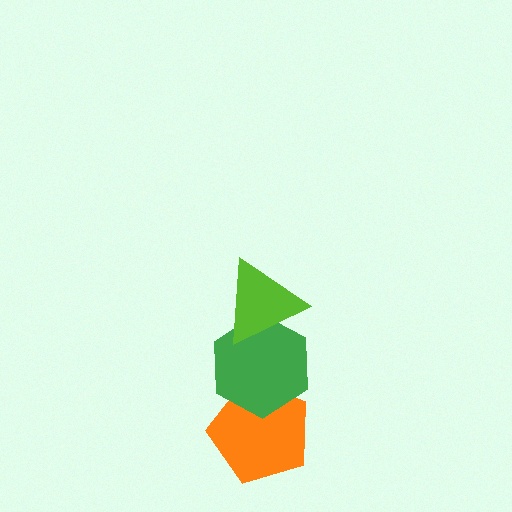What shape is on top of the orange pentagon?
The green hexagon is on top of the orange pentagon.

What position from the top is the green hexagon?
The green hexagon is 2nd from the top.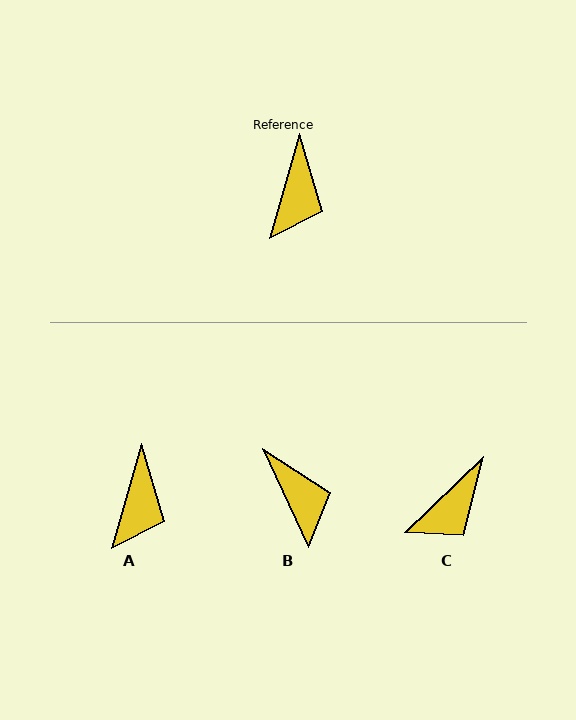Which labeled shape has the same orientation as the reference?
A.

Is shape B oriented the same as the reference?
No, it is off by about 41 degrees.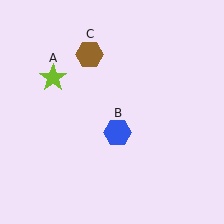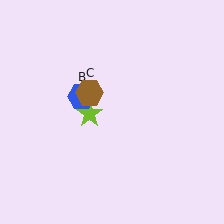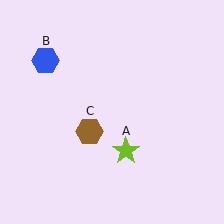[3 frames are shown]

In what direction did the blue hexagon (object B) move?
The blue hexagon (object B) moved up and to the left.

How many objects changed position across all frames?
3 objects changed position: lime star (object A), blue hexagon (object B), brown hexagon (object C).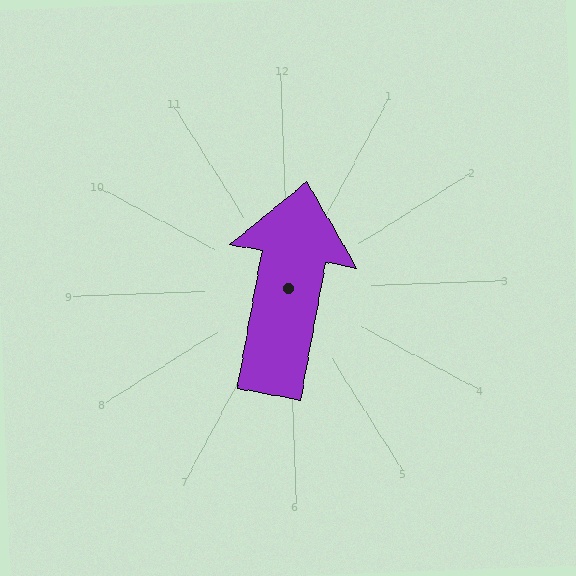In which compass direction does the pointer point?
North.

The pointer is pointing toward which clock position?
Roughly 12 o'clock.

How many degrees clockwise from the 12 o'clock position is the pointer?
Approximately 12 degrees.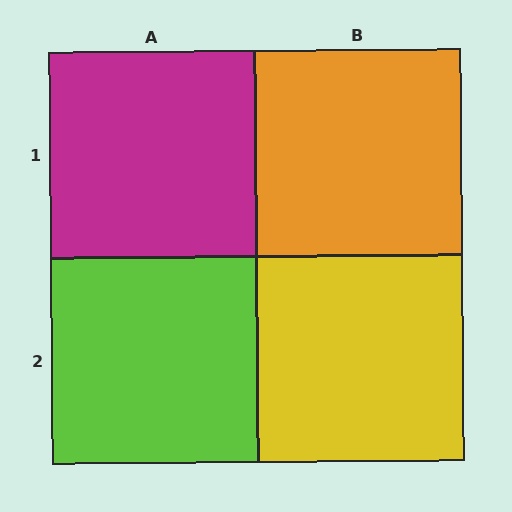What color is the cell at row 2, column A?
Lime.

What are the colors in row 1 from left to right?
Magenta, orange.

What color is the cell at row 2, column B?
Yellow.